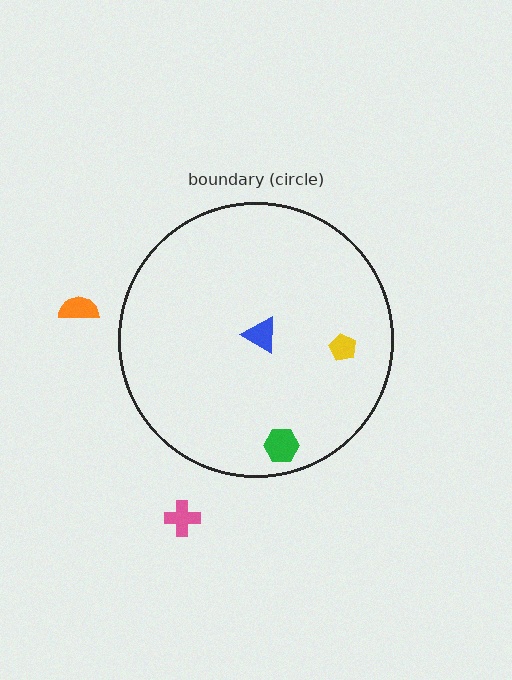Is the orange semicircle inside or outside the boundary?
Outside.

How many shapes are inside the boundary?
3 inside, 2 outside.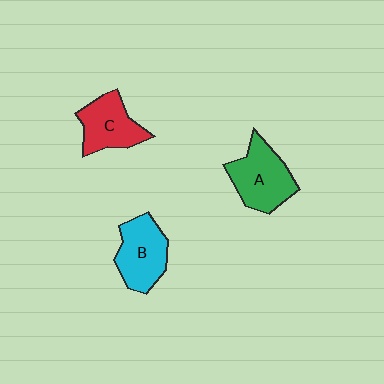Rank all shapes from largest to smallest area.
From largest to smallest: A (green), B (cyan), C (red).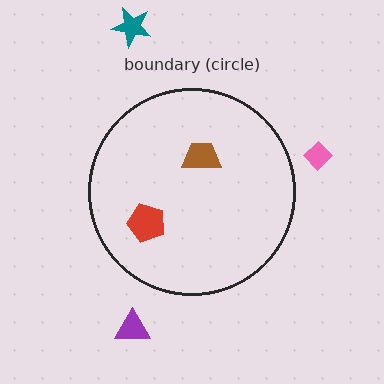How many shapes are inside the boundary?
2 inside, 3 outside.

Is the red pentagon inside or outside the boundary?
Inside.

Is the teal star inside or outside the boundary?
Outside.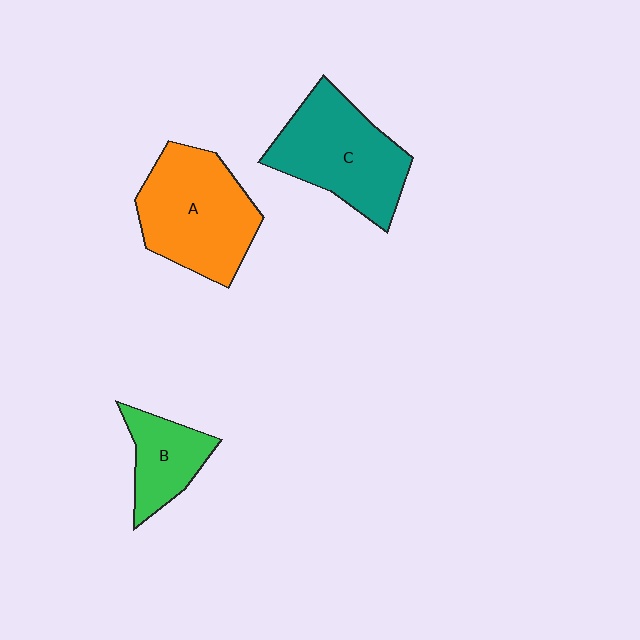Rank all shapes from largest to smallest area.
From largest to smallest: A (orange), C (teal), B (green).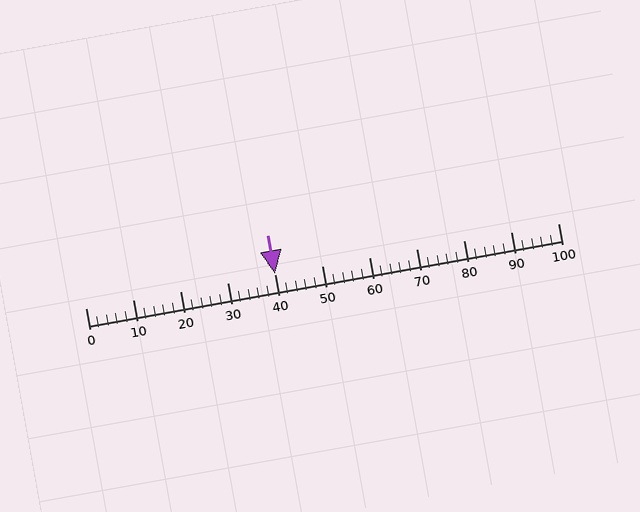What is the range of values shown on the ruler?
The ruler shows values from 0 to 100.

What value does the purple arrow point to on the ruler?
The purple arrow points to approximately 40.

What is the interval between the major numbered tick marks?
The major tick marks are spaced 10 units apart.